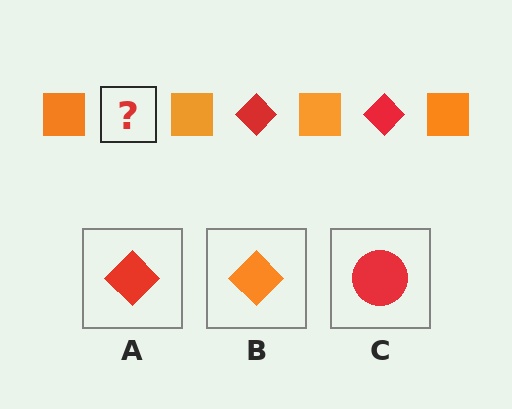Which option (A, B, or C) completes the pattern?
A.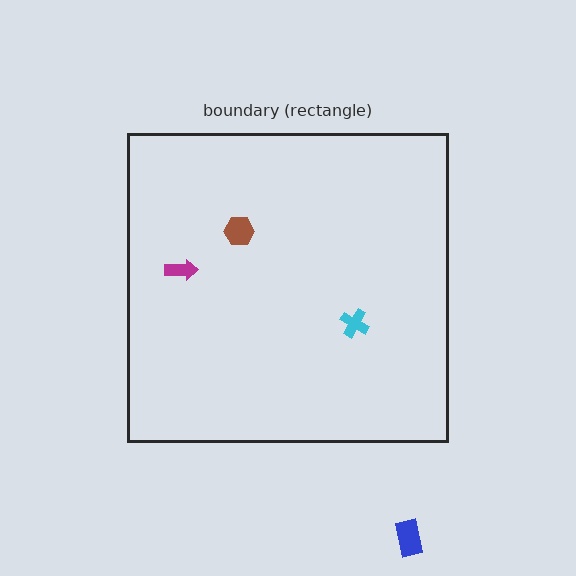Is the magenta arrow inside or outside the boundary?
Inside.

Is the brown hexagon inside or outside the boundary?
Inside.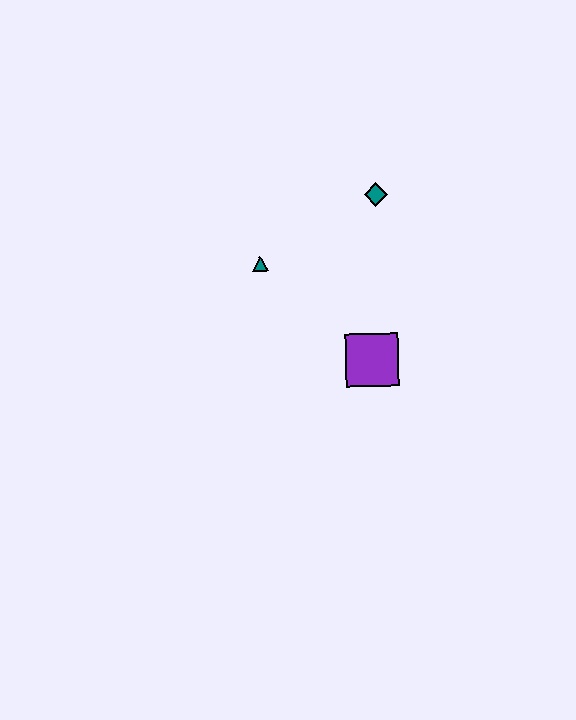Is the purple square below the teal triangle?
Yes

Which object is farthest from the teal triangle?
The purple square is farthest from the teal triangle.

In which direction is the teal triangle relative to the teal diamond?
The teal triangle is to the left of the teal diamond.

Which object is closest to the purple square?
The teal triangle is closest to the purple square.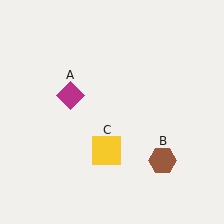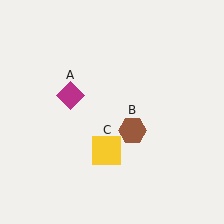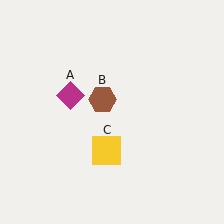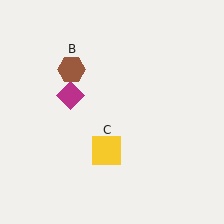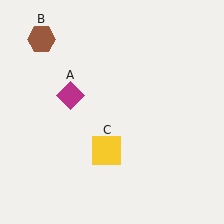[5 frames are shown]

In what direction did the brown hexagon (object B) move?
The brown hexagon (object B) moved up and to the left.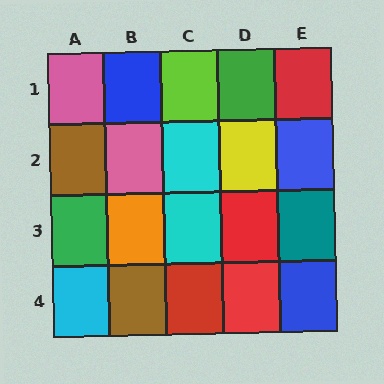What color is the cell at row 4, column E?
Blue.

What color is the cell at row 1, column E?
Red.